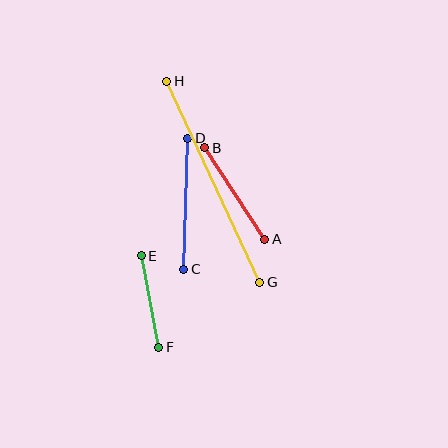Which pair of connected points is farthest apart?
Points G and H are farthest apart.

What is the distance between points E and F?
The distance is approximately 93 pixels.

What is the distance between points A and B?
The distance is approximately 110 pixels.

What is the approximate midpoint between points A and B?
The midpoint is at approximately (235, 193) pixels.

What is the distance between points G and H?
The distance is approximately 222 pixels.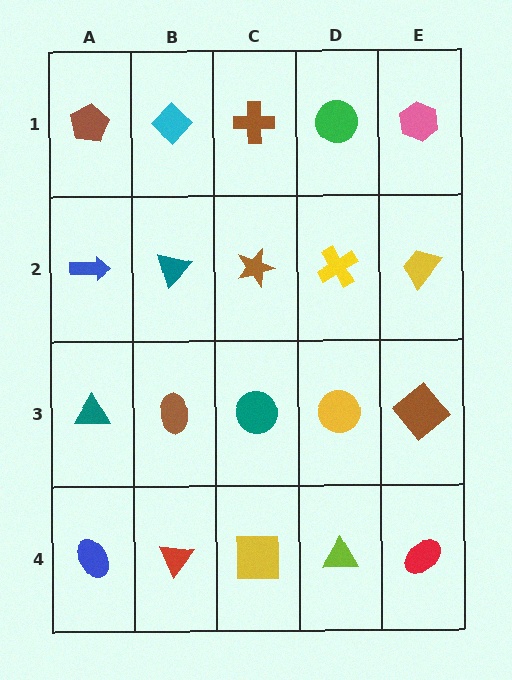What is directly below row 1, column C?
A brown star.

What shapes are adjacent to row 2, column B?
A cyan diamond (row 1, column B), a brown ellipse (row 3, column B), a blue arrow (row 2, column A), a brown star (row 2, column C).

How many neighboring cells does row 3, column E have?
3.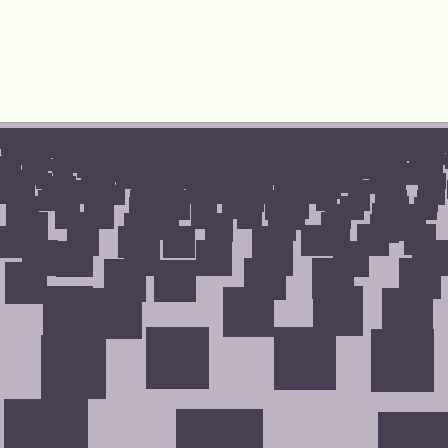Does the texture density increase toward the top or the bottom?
Density increases toward the top.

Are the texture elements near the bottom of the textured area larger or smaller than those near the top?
Larger. Near the bottom, elements are closer to the viewer and appear at a bigger on-screen size.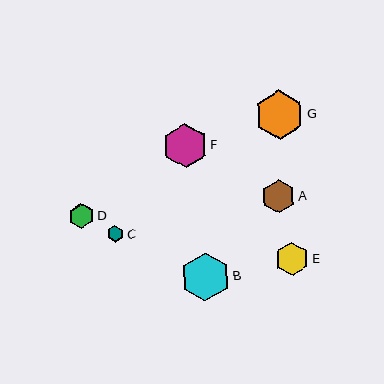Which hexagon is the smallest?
Hexagon C is the smallest with a size of approximately 17 pixels.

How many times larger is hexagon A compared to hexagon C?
Hexagon A is approximately 2.0 times the size of hexagon C.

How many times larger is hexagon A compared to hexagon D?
Hexagon A is approximately 1.3 times the size of hexagon D.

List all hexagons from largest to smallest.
From largest to smallest: G, B, F, A, E, D, C.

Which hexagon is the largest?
Hexagon G is the largest with a size of approximately 49 pixels.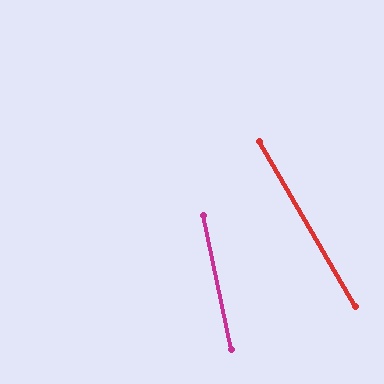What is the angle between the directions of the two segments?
Approximately 18 degrees.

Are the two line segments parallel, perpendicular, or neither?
Neither parallel nor perpendicular — they differ by about 18°.